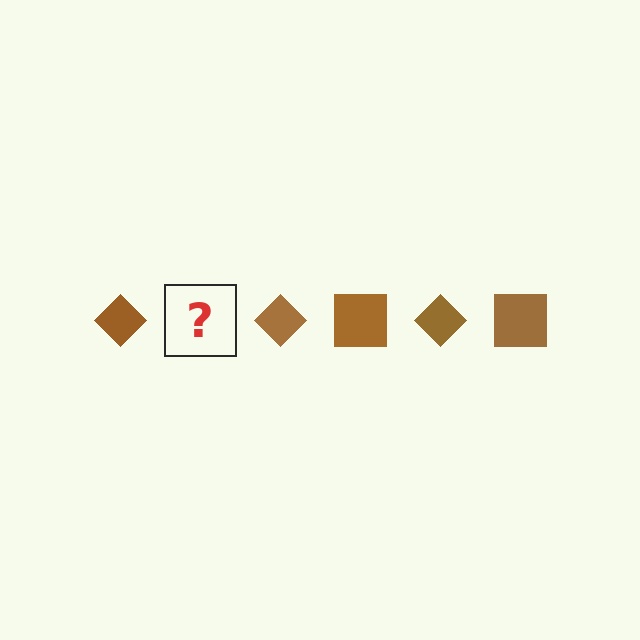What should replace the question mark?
The question mark should be replaced with a brown square.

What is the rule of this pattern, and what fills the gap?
The rule is that the pattern cycles through diamond, square shapes in brown. The gap should be filled with a brown square.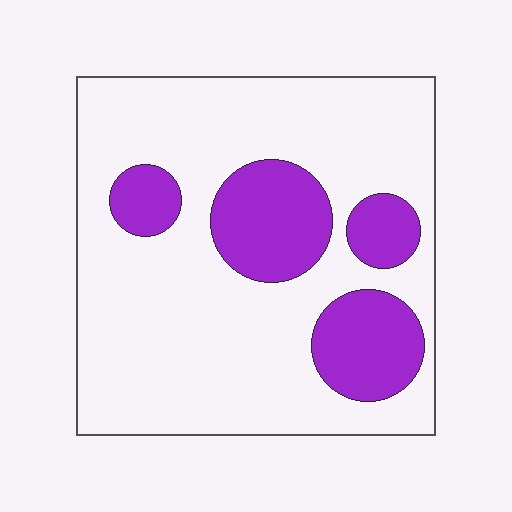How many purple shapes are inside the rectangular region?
4.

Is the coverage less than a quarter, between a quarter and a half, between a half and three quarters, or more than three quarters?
Less than a quarter.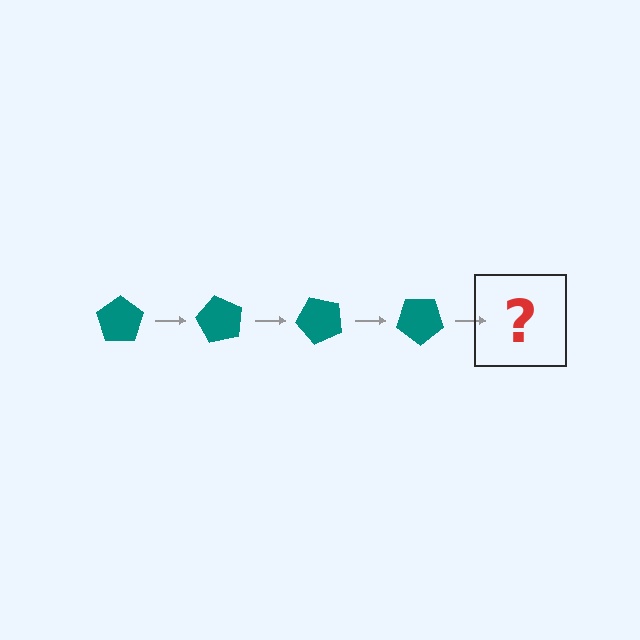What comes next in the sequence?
The next element should be a teal pentagon rotated 240 degrees.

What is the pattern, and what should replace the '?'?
The pattern is that the pentagon rotates 60 degrees each step. The '?' should be a teal pentagon rotated 240 degrees.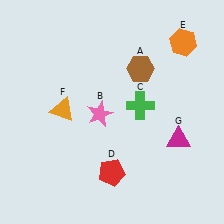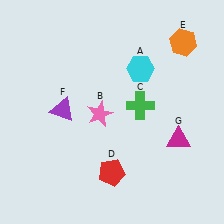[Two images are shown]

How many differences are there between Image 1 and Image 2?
There are 2 differences between the two images.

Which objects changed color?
A changed from brown to cyan. F changed from orange to purple.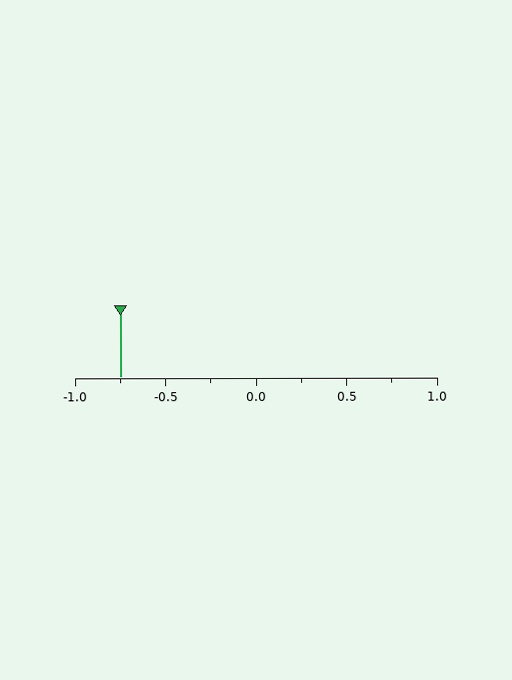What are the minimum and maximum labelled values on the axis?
The axis runs from -1.0 to 1.0.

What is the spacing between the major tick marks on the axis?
The major ticks are spaced 0.5 apart.